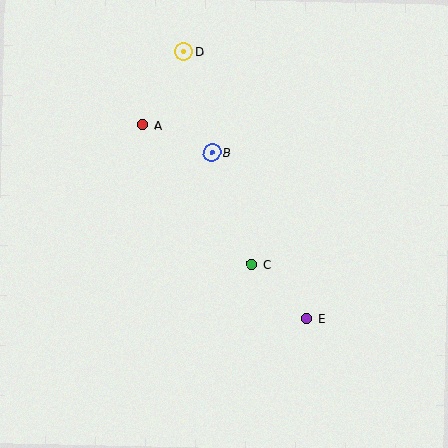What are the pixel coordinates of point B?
Point B is at (212, 153).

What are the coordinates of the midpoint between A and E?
The midpoint between A and E is at (225, 222).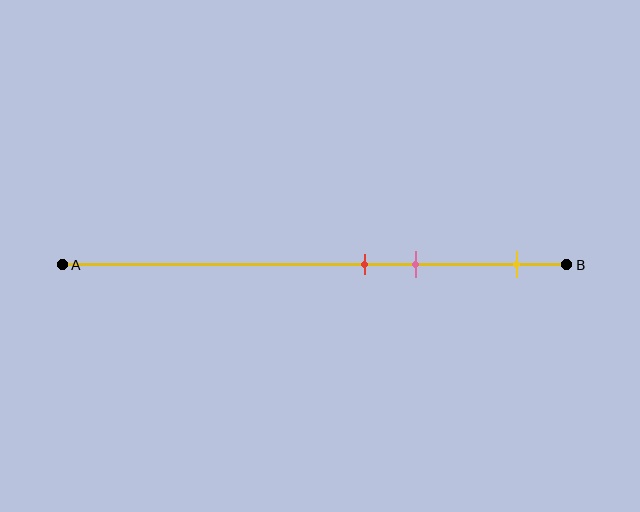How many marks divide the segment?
There are 3 marks dividing the segment.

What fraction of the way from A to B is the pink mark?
The pink mark is approximately 70% (0.7) of the way from A to B.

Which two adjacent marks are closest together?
The red and pink marks are the closest adjacent pair.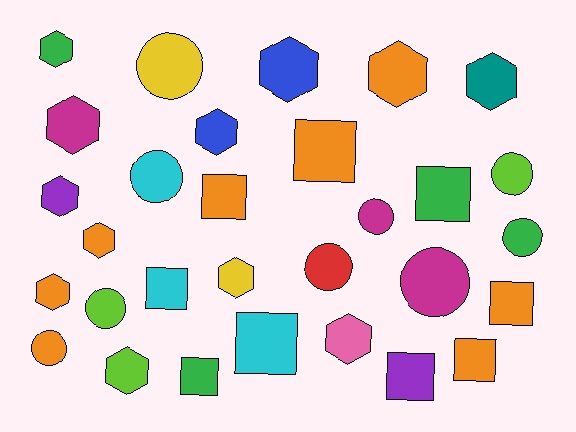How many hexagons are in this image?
There are 12 hexagons.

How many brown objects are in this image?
There are no brown objects.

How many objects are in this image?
There are 30 objects.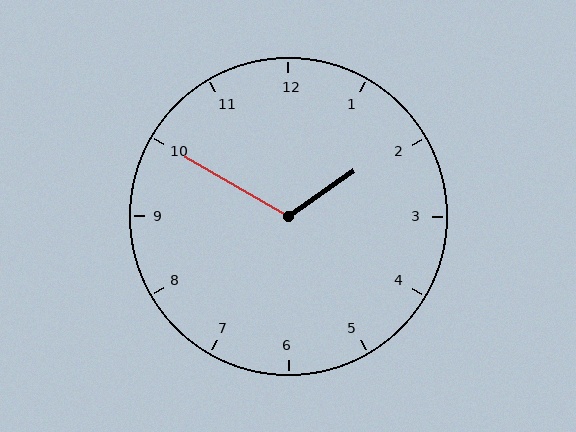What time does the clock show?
1:50.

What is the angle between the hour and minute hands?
Approximately 115 degrees.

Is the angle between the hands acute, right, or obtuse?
It is obtuse.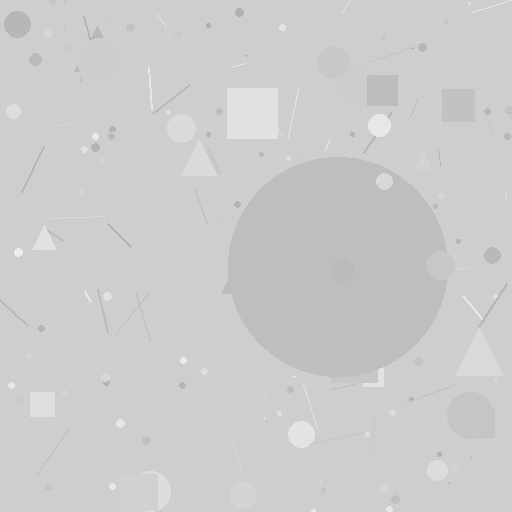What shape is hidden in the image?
A circle is hidden in the image.